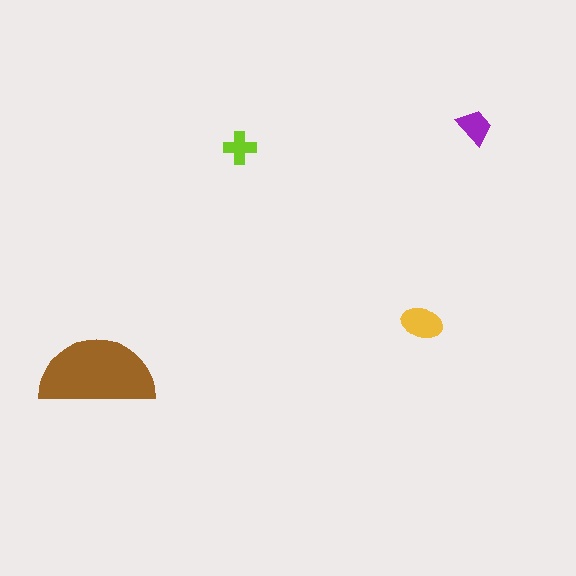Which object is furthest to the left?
The brown semicircle is leftmost.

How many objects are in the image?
There are 4 objects in the image.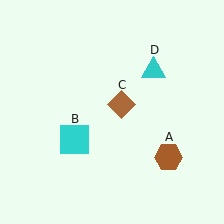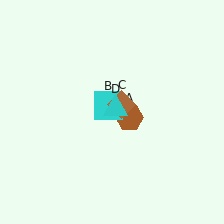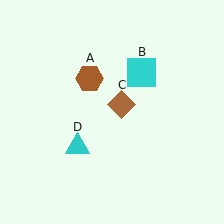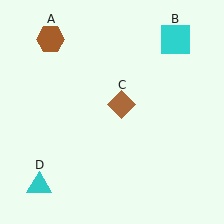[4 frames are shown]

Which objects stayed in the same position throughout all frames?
Brown diamond (object C) remained stationary.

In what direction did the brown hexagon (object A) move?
The brown hexagon (object A) moved up and to the left.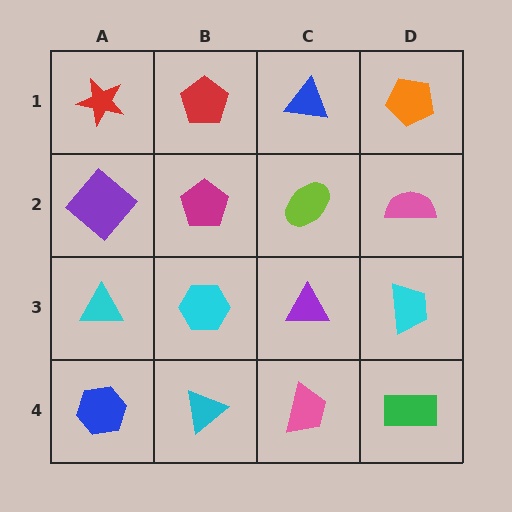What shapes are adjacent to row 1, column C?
A lime ellipse (row 2, column C), a red pentagon (row 1, column B), an orange pentagon (row 1, column D).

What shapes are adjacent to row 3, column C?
A lime ellipse (row 2, column C), a pink trapezoid (row 4, column C), a cyan hexagon (row 3, column B), a cyan trapezoid (row 3, column D).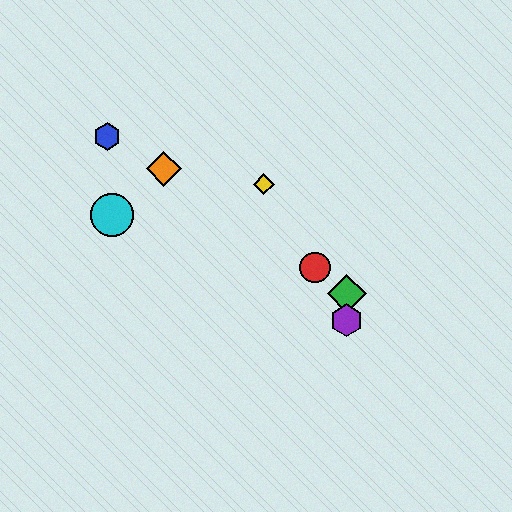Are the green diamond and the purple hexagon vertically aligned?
Yes, both are at x≈347.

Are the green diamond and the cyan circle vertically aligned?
No, the green diamond is at x≈347 and the cyan circle is at x≈112.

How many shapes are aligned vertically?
2 shapes (the green diamond, the purple hexagon) are aligned vertically.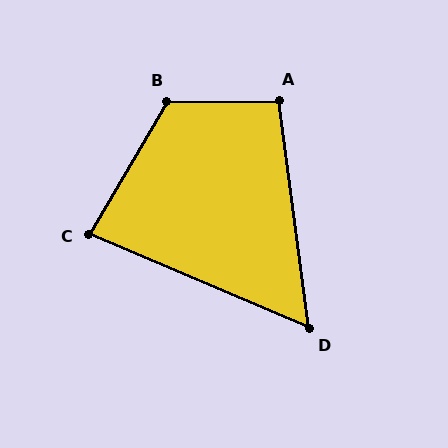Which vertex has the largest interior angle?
B, at approximately 121 degrees.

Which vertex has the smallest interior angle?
D, at approximately 59 degrees.